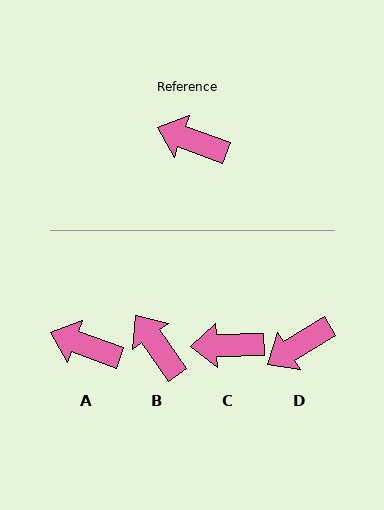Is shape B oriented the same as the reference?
No, it is off by about 34 degrees.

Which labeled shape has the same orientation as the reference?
A.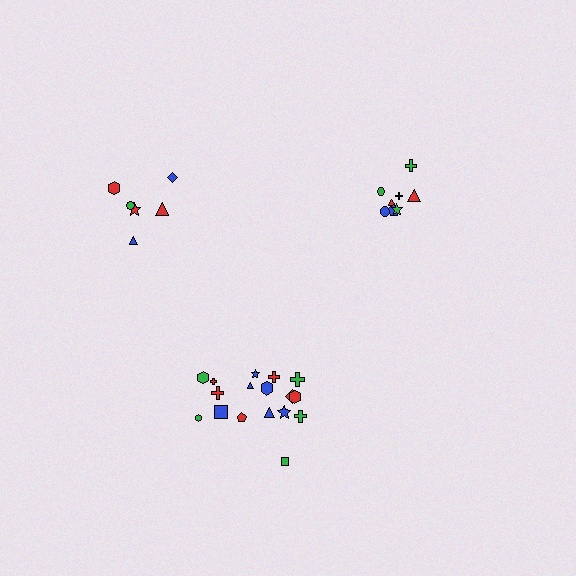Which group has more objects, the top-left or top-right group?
The top-right group.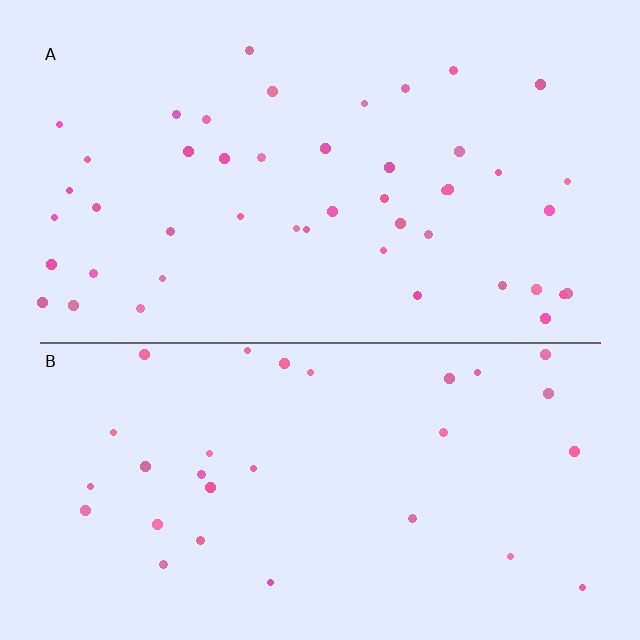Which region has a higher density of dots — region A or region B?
A (the top).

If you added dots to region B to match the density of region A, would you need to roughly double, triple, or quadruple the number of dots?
Approximately double.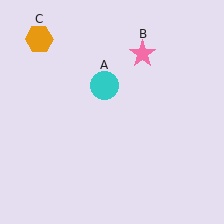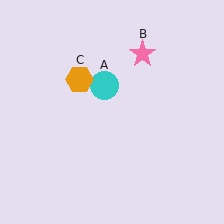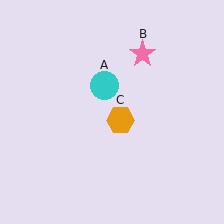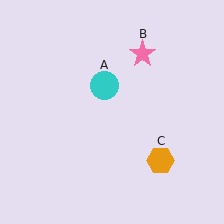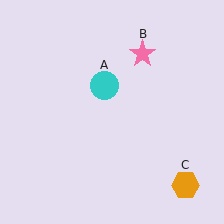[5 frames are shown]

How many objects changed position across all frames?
1 object changed position: orange hexagon (object C).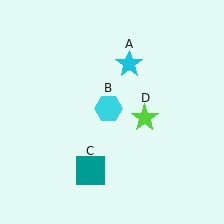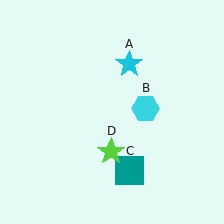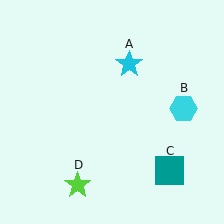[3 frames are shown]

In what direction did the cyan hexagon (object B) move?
The cyan hexagon (object B) moved right.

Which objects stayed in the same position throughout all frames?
Cyan star (object A) remained stationary.